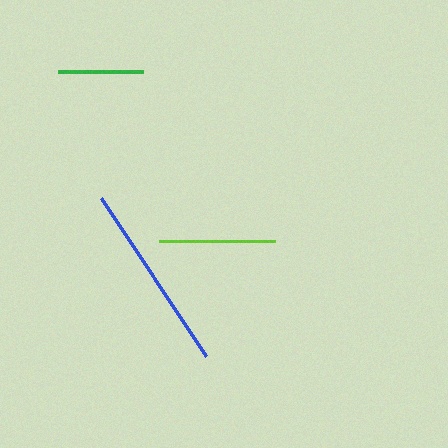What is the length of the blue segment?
The blue segment is approximately 190 pixels long.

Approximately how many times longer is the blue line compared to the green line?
The blue line is approximately 2.3 times the length of the green line.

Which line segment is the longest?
The blue line is the longest at approximately 190 pixels.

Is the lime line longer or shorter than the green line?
The lime line is longer than the green line.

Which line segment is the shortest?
The green line is the shortest at approximately 84 pixels.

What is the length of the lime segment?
The lime segment is approximately 116 pixels long.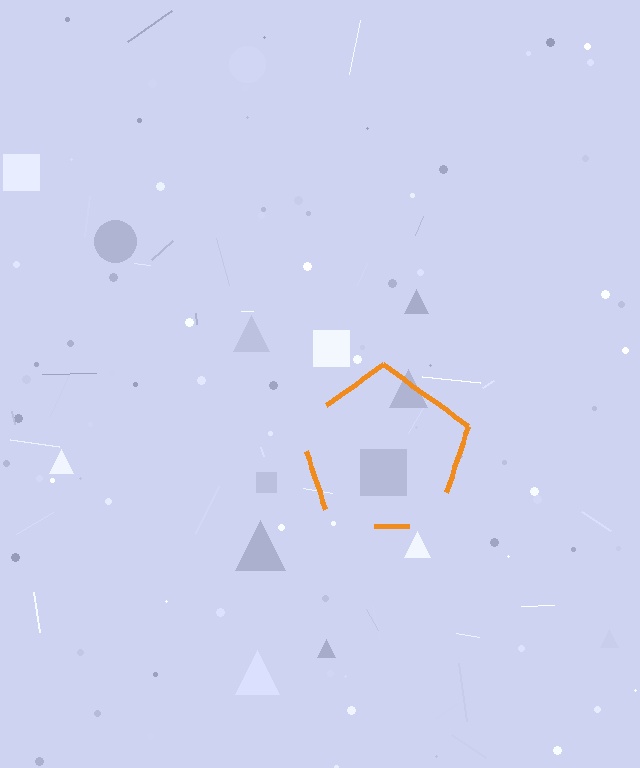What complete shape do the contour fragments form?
The contour fragments form a pentagon.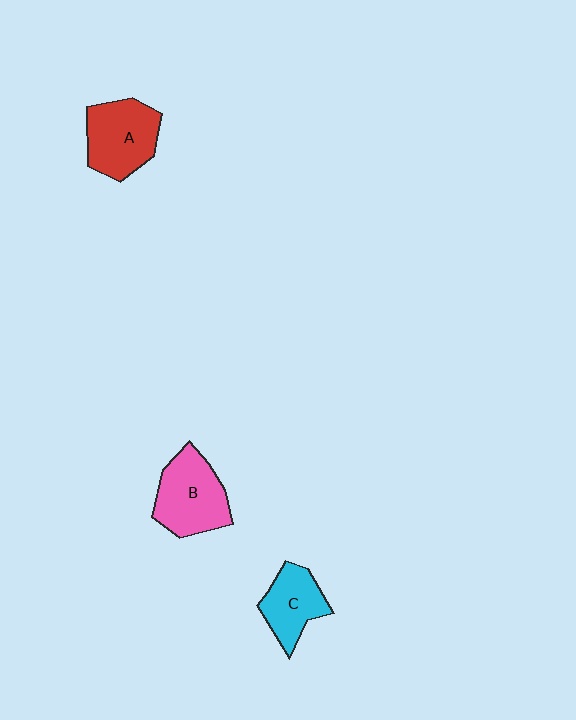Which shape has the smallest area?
Shape C (cyan).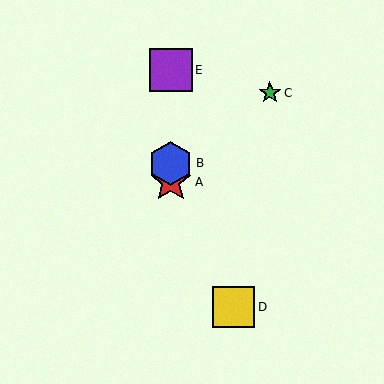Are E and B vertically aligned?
Yes, both are at x≈171.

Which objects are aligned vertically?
Objects A, B, E are aligned vertically.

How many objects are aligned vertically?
3 objects (A, B, E) are aligned vertically.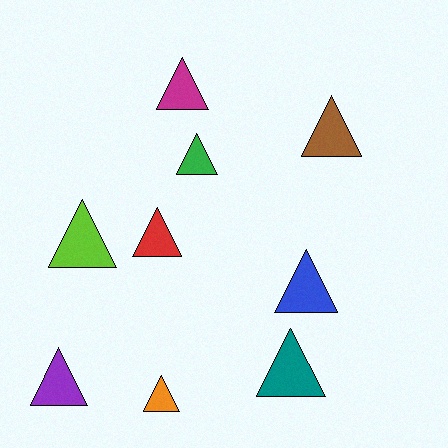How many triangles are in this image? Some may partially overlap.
There are 9 triangles.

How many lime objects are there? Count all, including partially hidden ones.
There is 1 lime object.